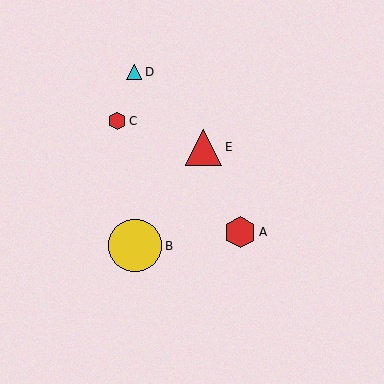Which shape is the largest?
The yellow circle (labeled B) is the largest.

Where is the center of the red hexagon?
The center of the red hexagon is at (240, 232).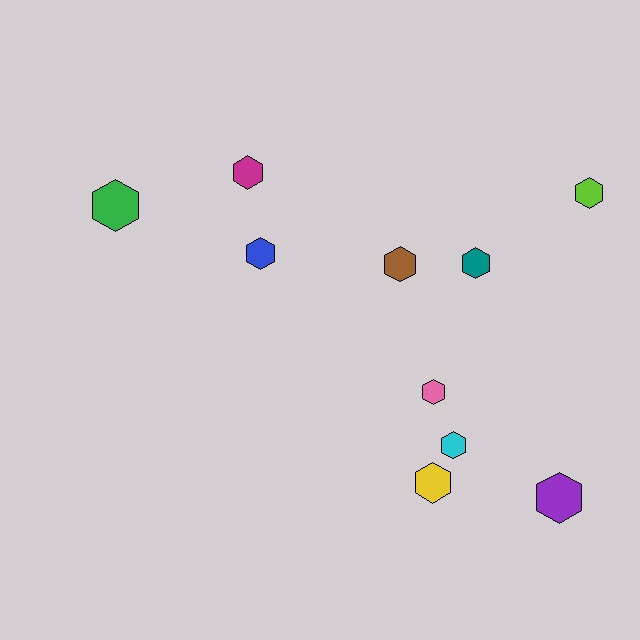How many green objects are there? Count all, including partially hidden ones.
There is 1 green object.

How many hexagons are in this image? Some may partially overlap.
There are 10 hexagons.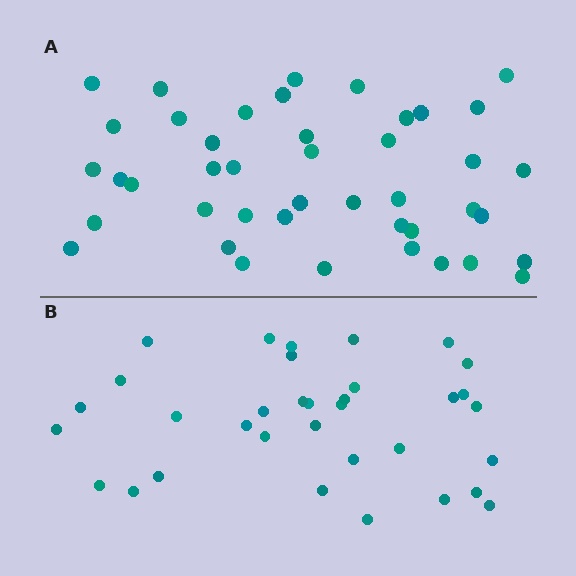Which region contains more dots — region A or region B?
Region A (the top region) has more dots.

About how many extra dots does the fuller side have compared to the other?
Region A has roughly 8 or so more dots than region B.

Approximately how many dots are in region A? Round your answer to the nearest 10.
About 40 dots. (The exact count is 43, which rounds to 40.)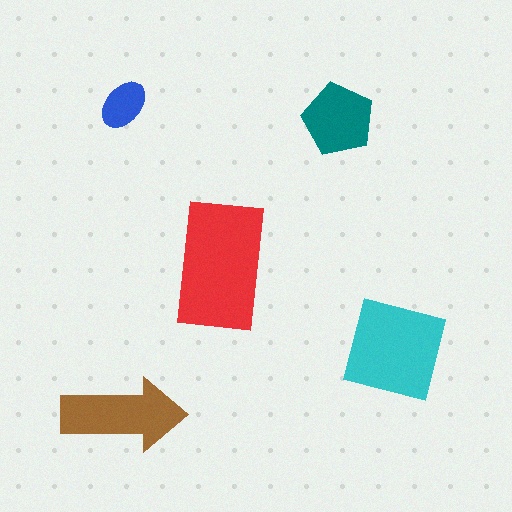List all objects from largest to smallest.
The red rectangle, the cyan square, the brown arrow, the teal pentagon, the blue ellipse.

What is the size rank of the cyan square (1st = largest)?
2nd.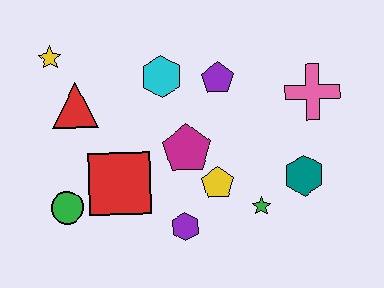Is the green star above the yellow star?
No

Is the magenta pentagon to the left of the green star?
Yes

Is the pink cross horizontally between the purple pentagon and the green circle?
No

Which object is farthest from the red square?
The pink cross is farthest from the red square.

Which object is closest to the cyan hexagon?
The purple pentagon is closest to the cyan hexagon.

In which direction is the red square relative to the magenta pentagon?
The red square is to the left of the magenta pentagon.